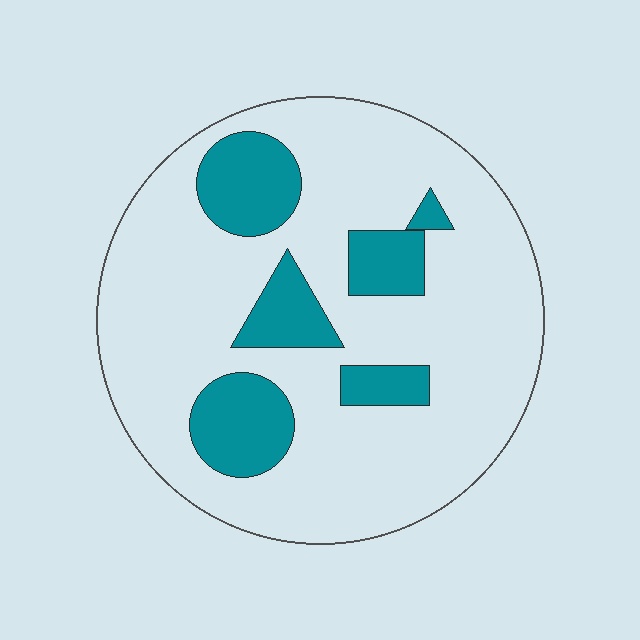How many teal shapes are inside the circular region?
6.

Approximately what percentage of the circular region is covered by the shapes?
Approximately 20%.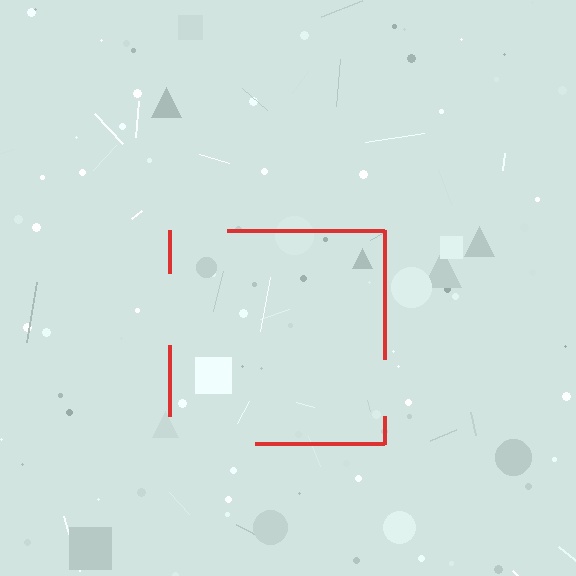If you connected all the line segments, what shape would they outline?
They would outline a square.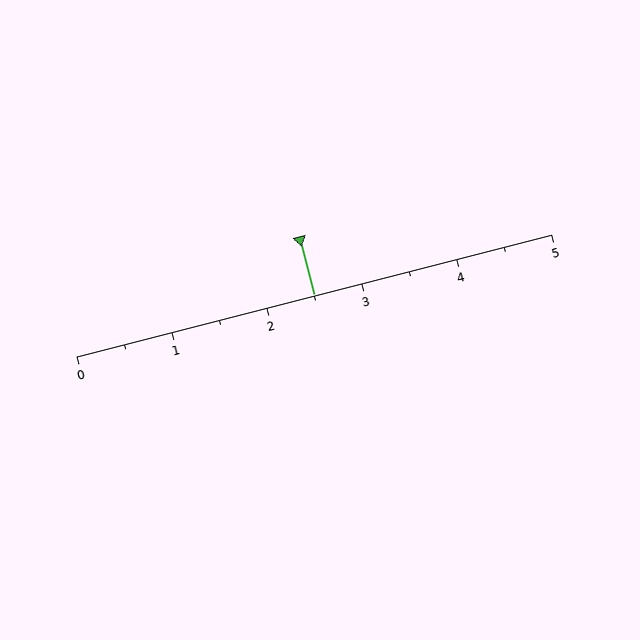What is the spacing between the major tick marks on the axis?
The major ticks are spaced 1 apart.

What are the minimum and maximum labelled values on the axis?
The axis runs from 0 to 5.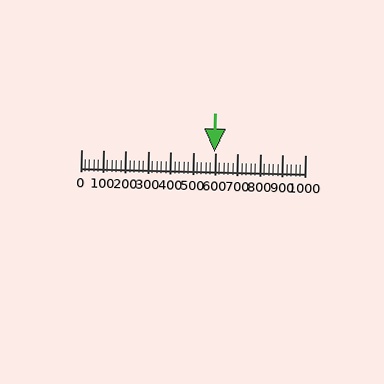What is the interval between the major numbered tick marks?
The major tick marks are spaced 100 units apart.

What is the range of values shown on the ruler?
The ruler shows values from 0 to 1000.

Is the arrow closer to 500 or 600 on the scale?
The arrow is closer to 600.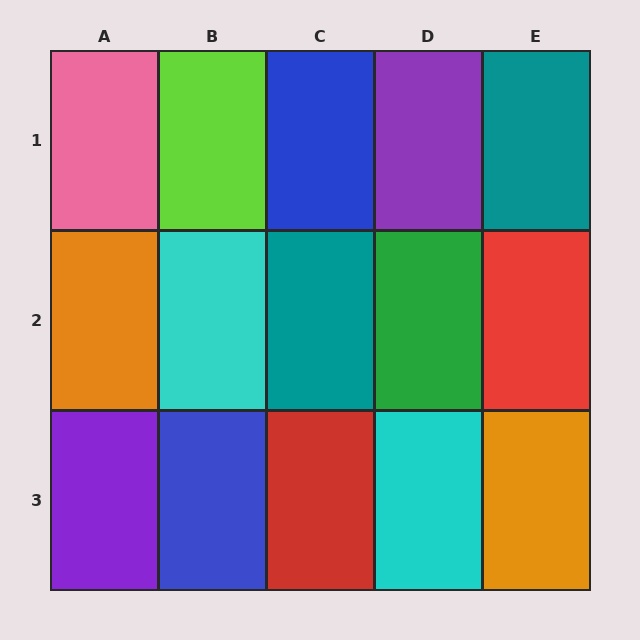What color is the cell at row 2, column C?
Teal.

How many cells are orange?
2 cells are orange.